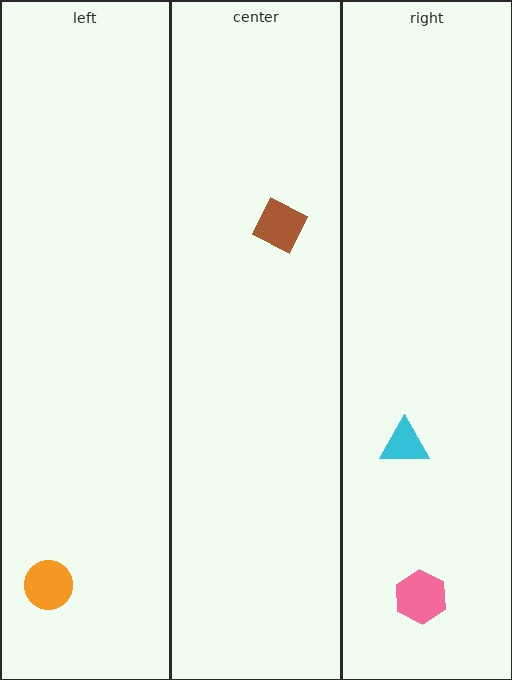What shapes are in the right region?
The cyan triangle, the pink hexagon.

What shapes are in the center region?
The brown diamond.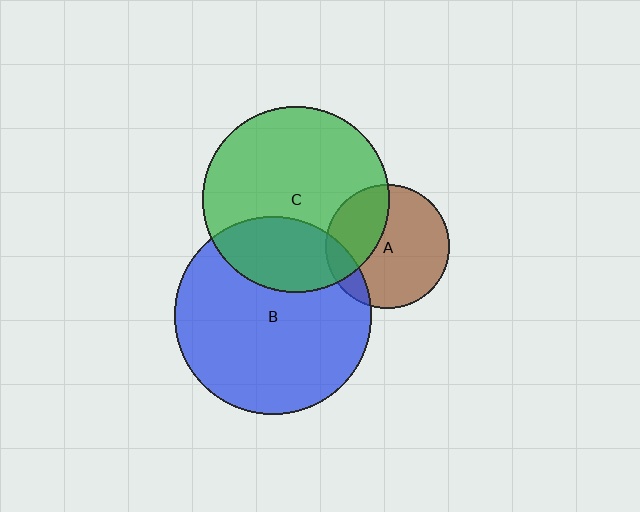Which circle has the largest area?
Circle B (blue).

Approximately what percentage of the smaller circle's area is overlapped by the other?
Approximately 30%.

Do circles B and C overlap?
Yes.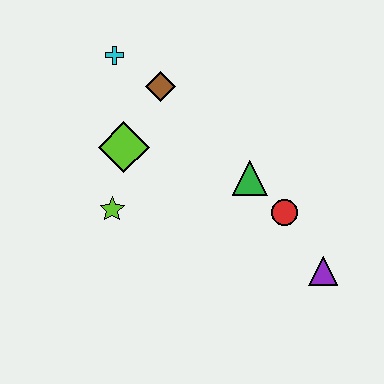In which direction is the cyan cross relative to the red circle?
The cyan cross is to the left of the red circle.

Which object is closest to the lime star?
The lime diamond is closest to the lime star.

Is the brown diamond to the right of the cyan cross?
Yes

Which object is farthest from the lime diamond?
The purple triangle is farthest from the lime diamond.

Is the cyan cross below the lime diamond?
No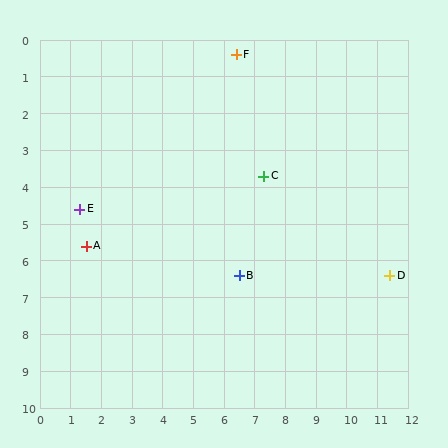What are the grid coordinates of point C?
Point C is at approximately (7.3, 3.7).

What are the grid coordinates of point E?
Point E is at approximately (1.3, 4.6).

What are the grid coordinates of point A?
Point A is at approximately (1.5, 5.6).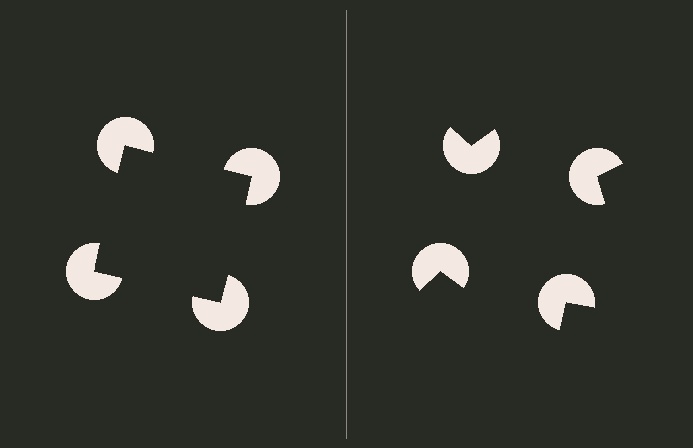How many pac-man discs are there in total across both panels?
8 — 4 on each side.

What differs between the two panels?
The pac-man discs are positioned identically on both sides; only the wedge orientations differ. On the left they align to a square; on the right they are misaligned.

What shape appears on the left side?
An illusory square.